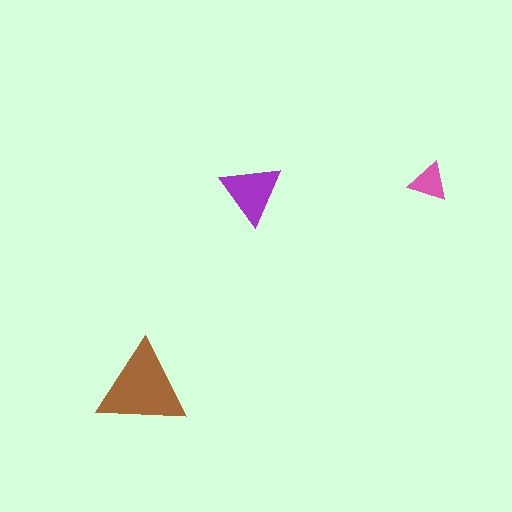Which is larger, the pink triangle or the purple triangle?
The purple one.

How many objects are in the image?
There are 3 objects in the image.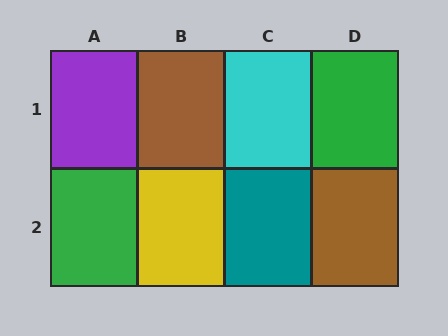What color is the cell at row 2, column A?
Green.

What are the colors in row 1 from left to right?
Purple, brown, cyan, green.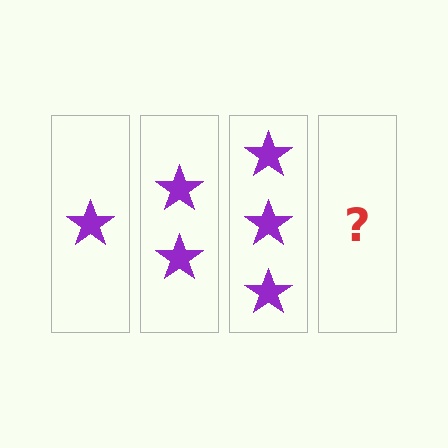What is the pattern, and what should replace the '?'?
The pattern is that each step adds one more star. The '?' should be 4 stars.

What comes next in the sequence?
The next element should be 4 stars.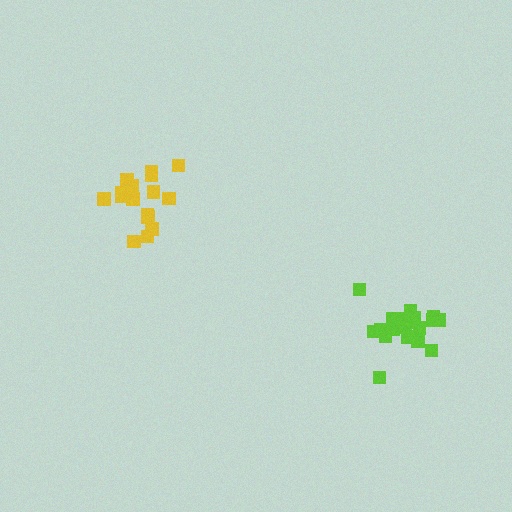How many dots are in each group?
Group 1: 20 dots, Group 2: 21 dots (41 total).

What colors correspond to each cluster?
The clusters are colored: yellow, lime.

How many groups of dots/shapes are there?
There are 2 groups.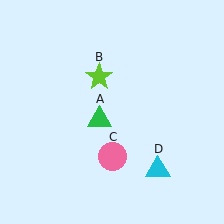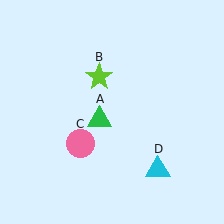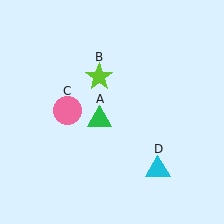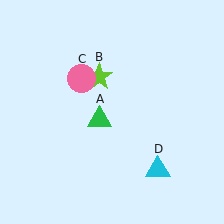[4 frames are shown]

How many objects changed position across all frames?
1 object changed position: pink circle (object C).